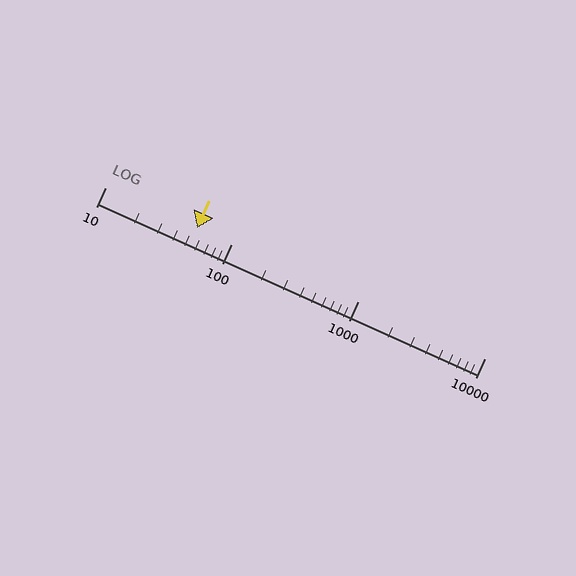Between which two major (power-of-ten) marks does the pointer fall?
The pointer is between 10 and 100.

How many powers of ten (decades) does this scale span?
The scale spans 3 decades, from 10 to 10000.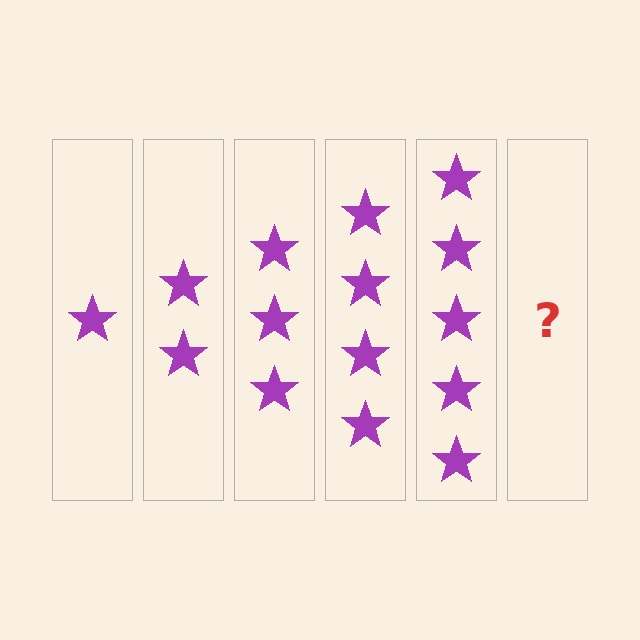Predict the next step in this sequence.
The next step is 6 stars.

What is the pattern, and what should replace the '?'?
The pattern is that each step adds one more star. The '?' should be 6 stars.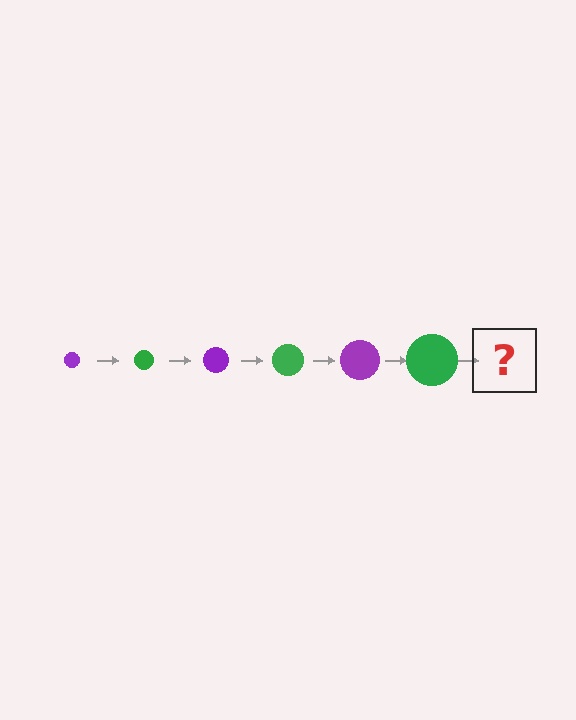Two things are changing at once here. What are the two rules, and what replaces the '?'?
The two rules are that the circle grows larger each step and the color cycles through purple and green. The '?' should be a purple circle, larger than the previous one.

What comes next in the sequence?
The next element should be a purple circle, larger than the previous one.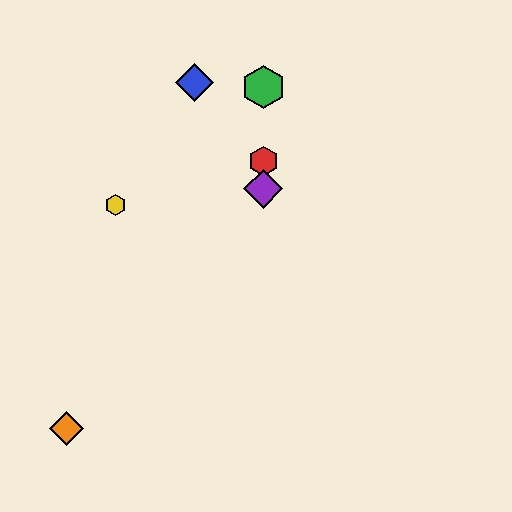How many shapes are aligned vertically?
3 shapes (the red hexagon, the green hexagon, the purple diamond) are aligned vertically.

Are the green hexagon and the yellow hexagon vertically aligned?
No, the green hexagon is at x≈263 and the yellow hexagon is at x≈116.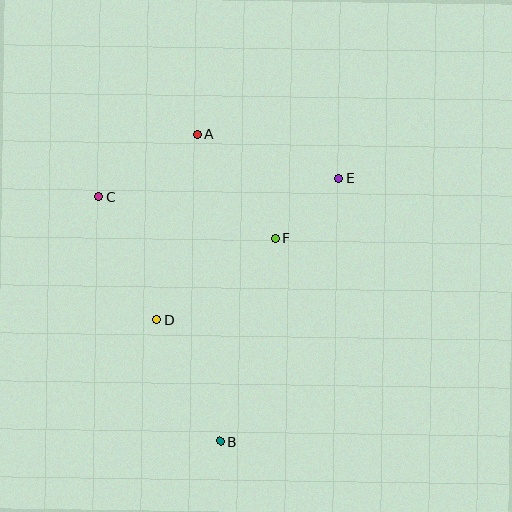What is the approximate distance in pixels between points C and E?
The distance between C and E is approximately 241 pixels.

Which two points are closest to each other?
Points E and F are closest to each other.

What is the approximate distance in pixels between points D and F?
The distance between D and F is approximately 144 pixels.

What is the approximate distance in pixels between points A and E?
The distance between A and E is approximately 149 pixels.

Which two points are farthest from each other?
Points A and B are farthest from each other.